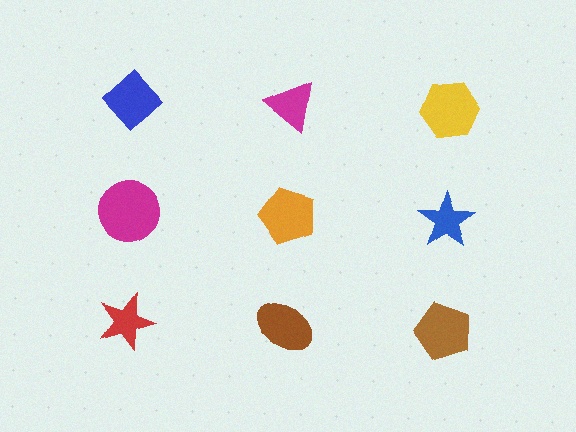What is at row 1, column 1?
A blue diamond.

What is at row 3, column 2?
A brown ellipse.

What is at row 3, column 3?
A brown pentagon.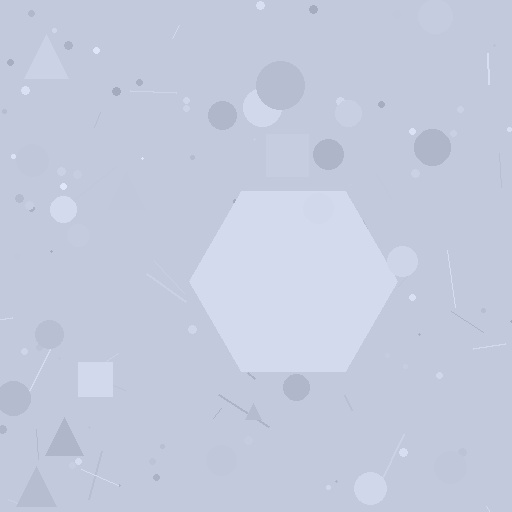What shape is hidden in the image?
A hexagon is hidden in the image.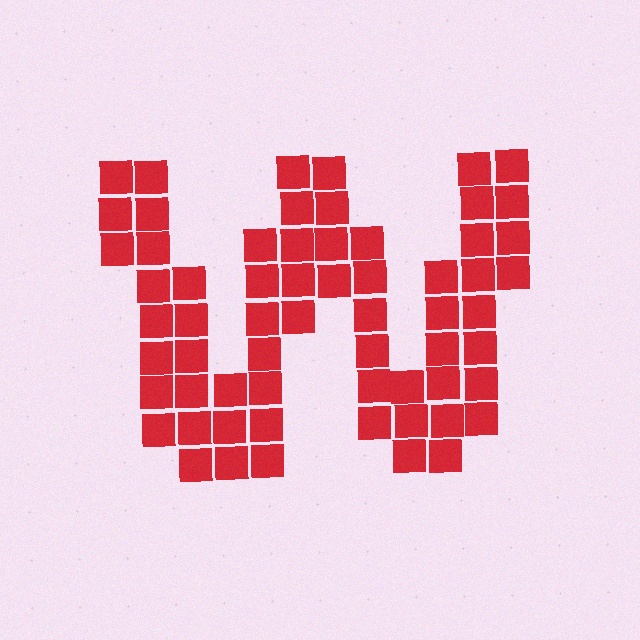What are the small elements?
The small elements are squares.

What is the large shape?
The large shape is the letter W.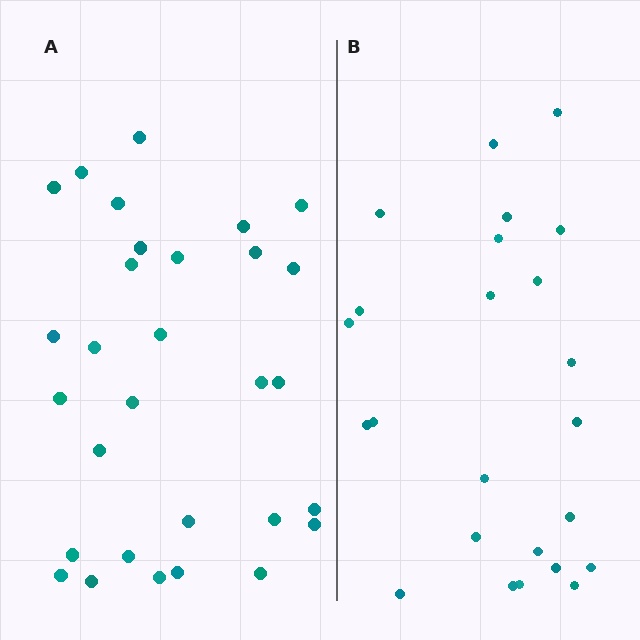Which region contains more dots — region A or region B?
Region A (the left region) has more dots.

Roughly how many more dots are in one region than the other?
Region A has about 6 more dots than region B.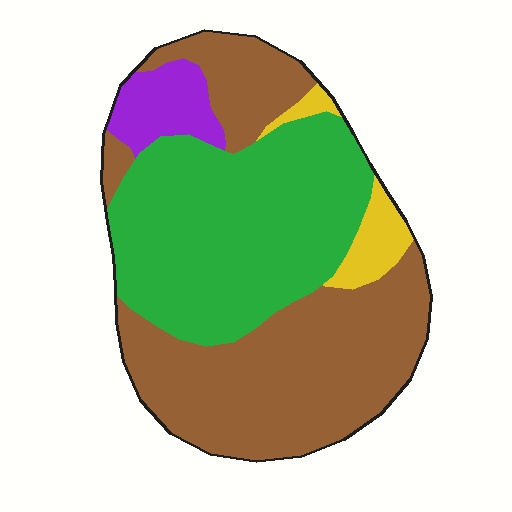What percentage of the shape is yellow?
Yellow covers roughly 5% of the shape.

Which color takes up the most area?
Brown, at roughly 45%.